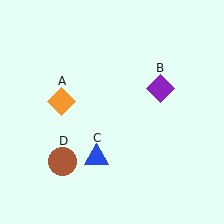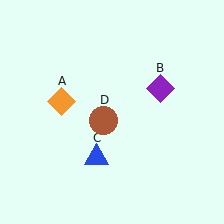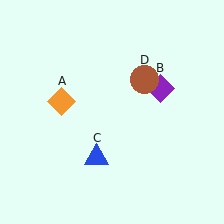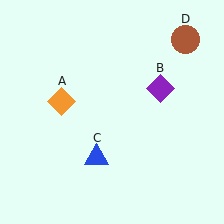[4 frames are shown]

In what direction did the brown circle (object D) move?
The brown circle (object D) moved up and to the right.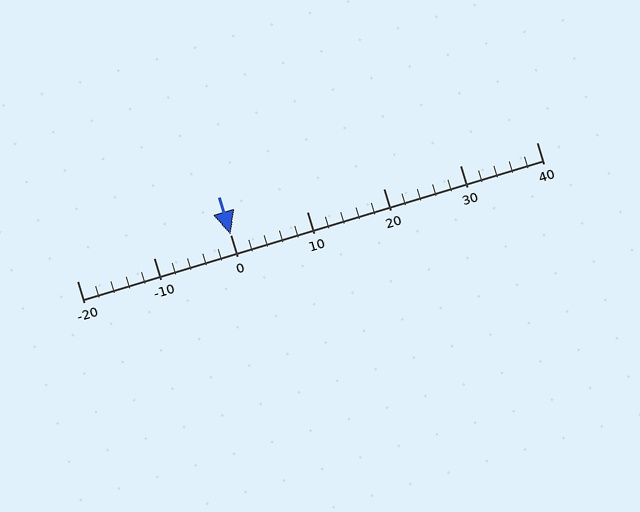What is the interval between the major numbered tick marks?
The major tick marks are spaced 10 units apart.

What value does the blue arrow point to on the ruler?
The blue arrow points to approximately 0.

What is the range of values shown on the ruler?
The ruler shows values from -20 to 40.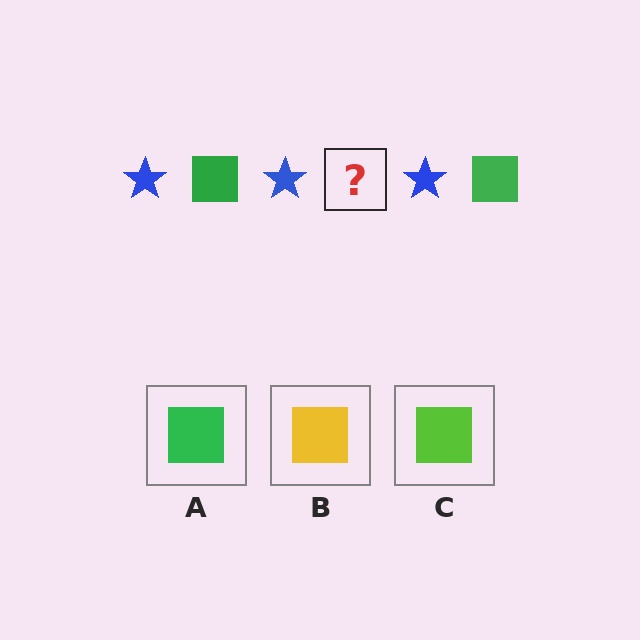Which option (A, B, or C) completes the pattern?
A.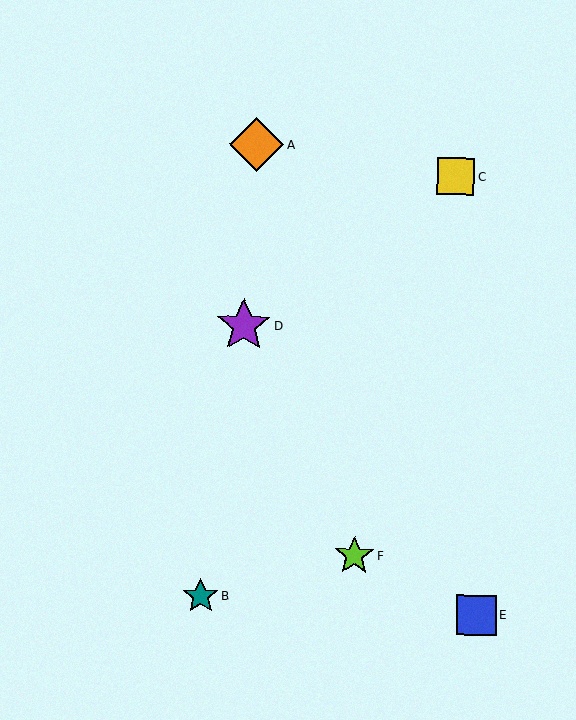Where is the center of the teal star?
The center of the teal star is at (201, 597).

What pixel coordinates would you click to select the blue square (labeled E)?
Click at (476, 615) to select the blue square E.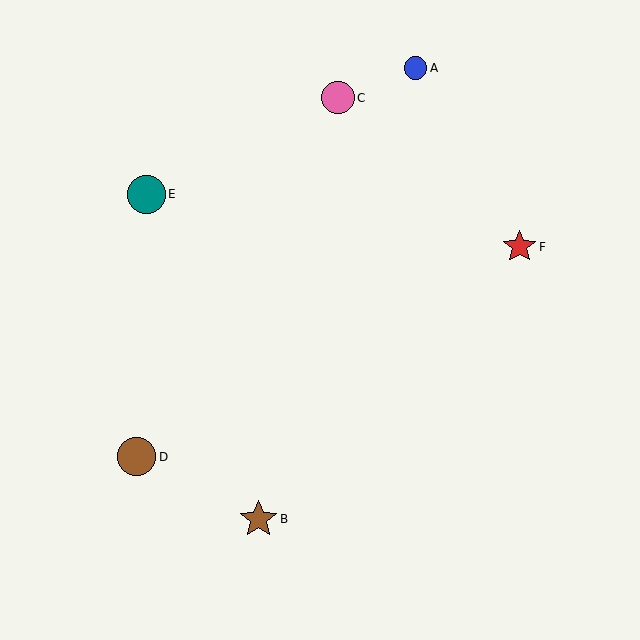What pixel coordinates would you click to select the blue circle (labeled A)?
Click at (416, 68) to select the blue circle A.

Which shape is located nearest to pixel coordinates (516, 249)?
The red star (labeled F) at (519, 247) is nearest to that location.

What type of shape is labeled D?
Shape D is a brown circle.